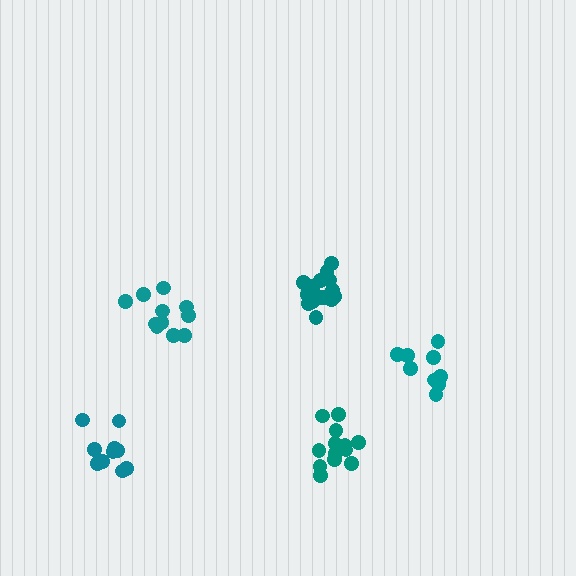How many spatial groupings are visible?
There are 5 spatial groupings.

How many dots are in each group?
Group 1: 16 dots, Group 2: 11 dots, Group 3: 10 dots, Group 4: 10 dots, Group 5: 13 dots (60 total).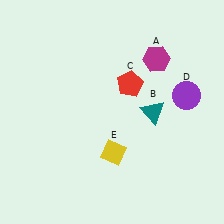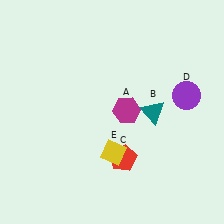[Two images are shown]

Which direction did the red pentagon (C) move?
The red pentagon (C) moved down.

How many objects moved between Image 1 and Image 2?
2 objects moved between the two images.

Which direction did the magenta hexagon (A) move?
The magenta hexagon (A) moved down.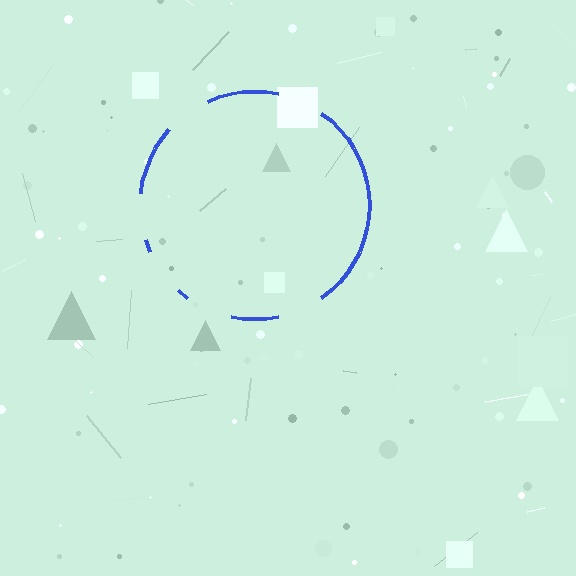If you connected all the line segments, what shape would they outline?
They would outline a circle.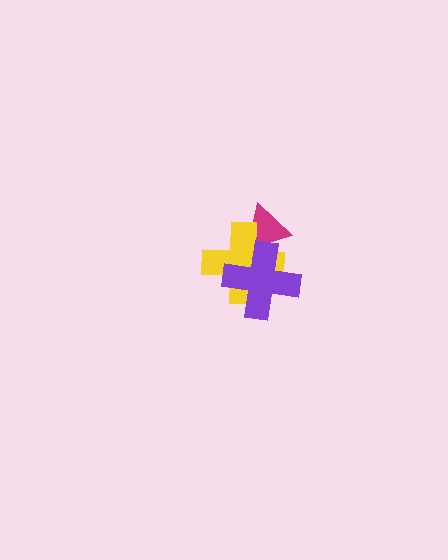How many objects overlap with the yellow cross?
2 objects overlap with the yellow cross.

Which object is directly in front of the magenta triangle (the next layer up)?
The yellow cross is directly in front of the magenta triangle.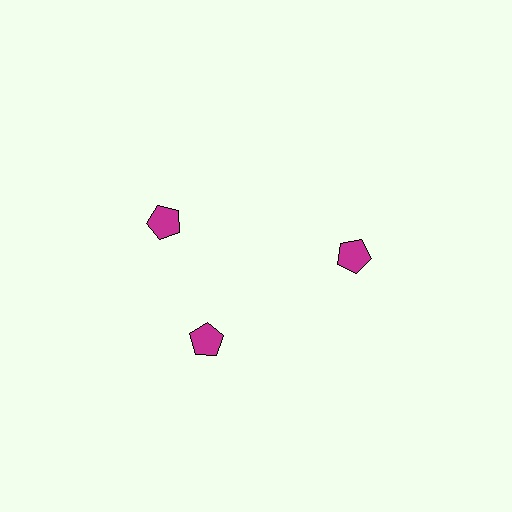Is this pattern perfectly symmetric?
No. The 3 magenta pentagons are arranged in a ring, but one element near the 11 o'clock position is rotated out of alignment along the ring, breaking the 3-fold rotational symmetry.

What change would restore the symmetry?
The symmetry would be restored by rotating it back into even spacing with its neighbors so that all 3 pentagons sit at equal angles and equal distance from the center.